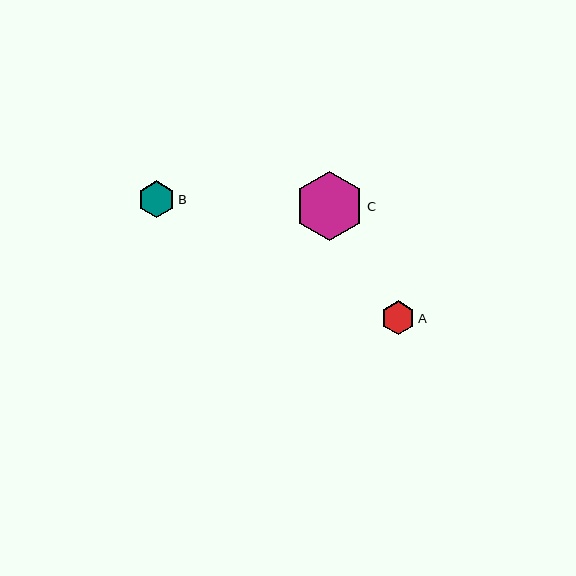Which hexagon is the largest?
Hexagon C is the largest with a size of approximately 69 pixels.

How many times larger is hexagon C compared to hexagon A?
Hexagon C is approximately 2.0 times the size of hexagon A.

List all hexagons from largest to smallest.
From largest to smallest: C, B, A.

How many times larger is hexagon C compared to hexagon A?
Hexagon C is approximately 2.0 times the size of hexagon A.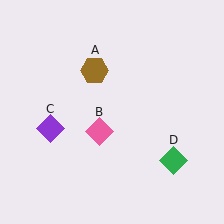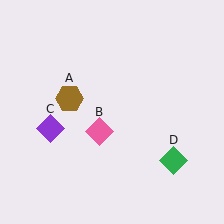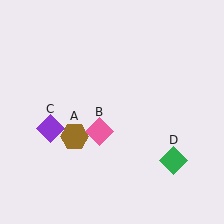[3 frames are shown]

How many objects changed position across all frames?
1 object changed position: brown hexagon (object A).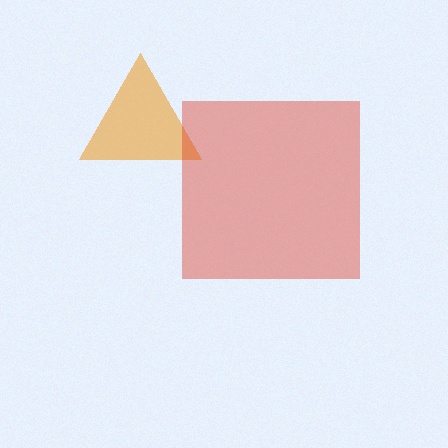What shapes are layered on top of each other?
The layered shapes are: an orange triangle, a red square.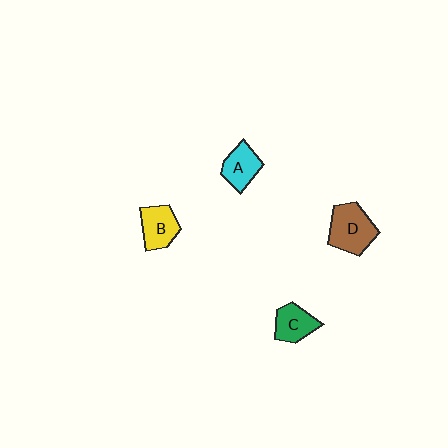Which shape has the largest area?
Shape D (brown).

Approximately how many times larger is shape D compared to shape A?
Approximately 1.4 times.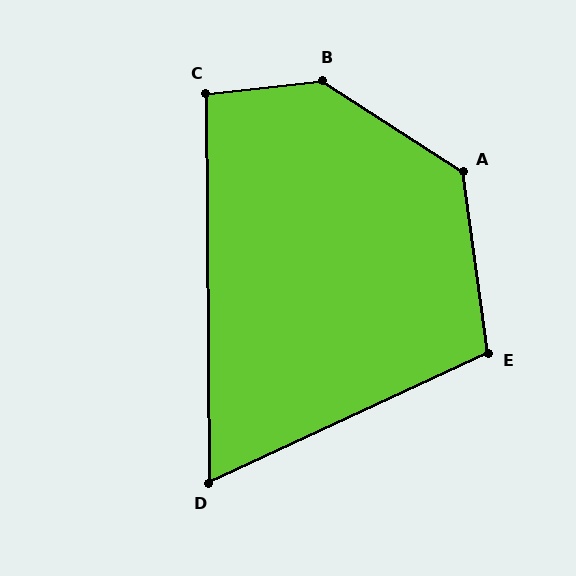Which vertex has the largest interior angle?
B, at approximately 140 degrees.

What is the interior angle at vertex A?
Approximately 131 degrees (obtuse).